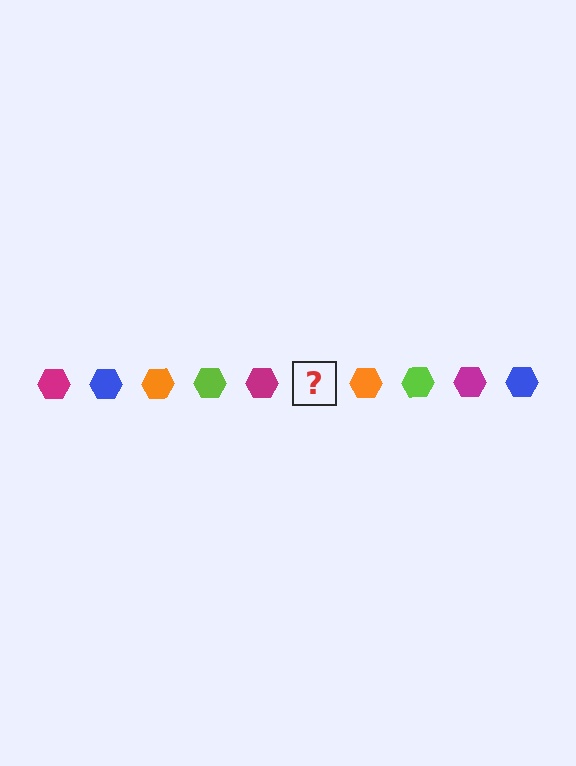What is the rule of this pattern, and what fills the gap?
The rule is that the pattern cycles through magenta, blue, orange, lime hexagons. The gap should be filled with a blue hexagon.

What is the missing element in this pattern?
The missing element is a blue hexagon.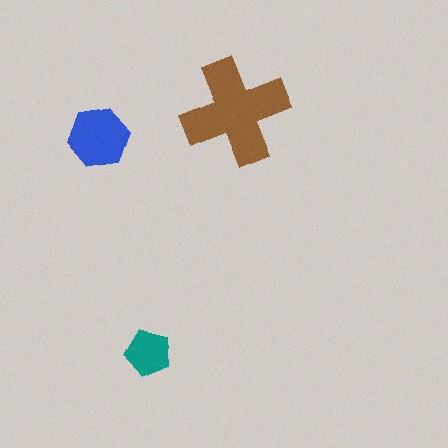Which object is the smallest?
The teal pentagon.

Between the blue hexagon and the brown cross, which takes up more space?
The brown cross.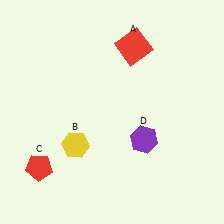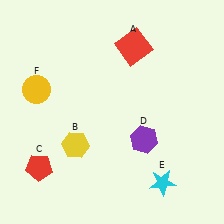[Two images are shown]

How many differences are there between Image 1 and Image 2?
There are 2 differences between the two images.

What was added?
A cyan star (E), a yellow circle (F) were added in Image 2.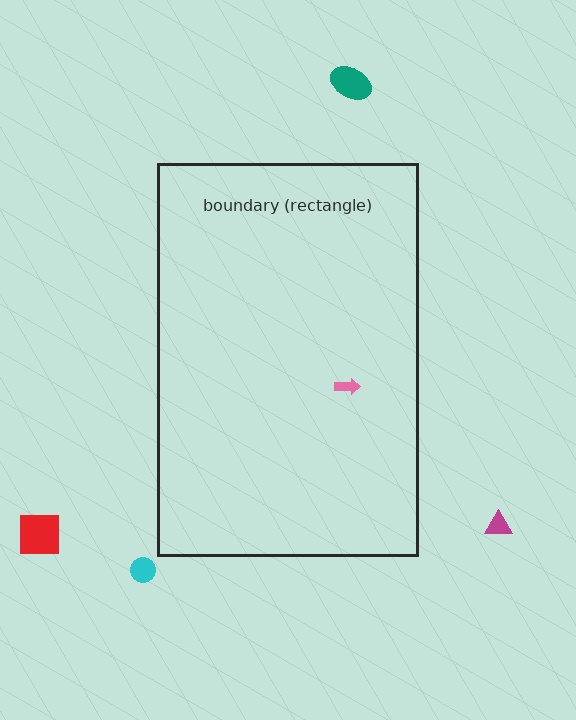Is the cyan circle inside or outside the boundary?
Outside.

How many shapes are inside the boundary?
1 inside, 4 outside.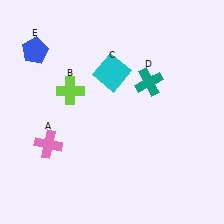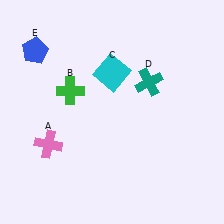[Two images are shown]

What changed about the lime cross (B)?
In Image 1, B is lime. In Image 2, it changed to green.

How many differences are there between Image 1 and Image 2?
There is 1 difference between the two images.